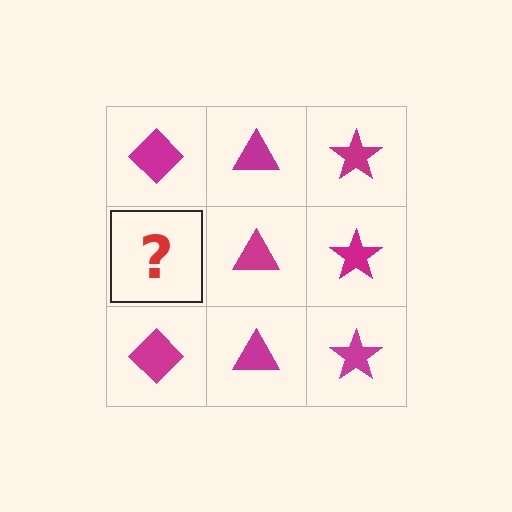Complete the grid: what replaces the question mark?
The question mark should be replaced with a magenta diamond.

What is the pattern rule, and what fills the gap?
The rule is that each column has a consistent shape. The gap should be filled with a magenta diamond.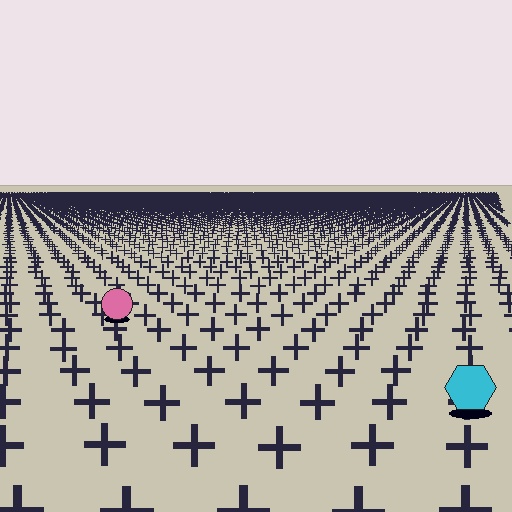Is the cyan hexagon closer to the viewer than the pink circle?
Yes. The cyan hexagon is closer — you can tell from the texture gradient: the ground texture is coarser near it.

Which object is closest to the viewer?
The cyan hexagon is closest. The texture marks near it are larger and more spread out.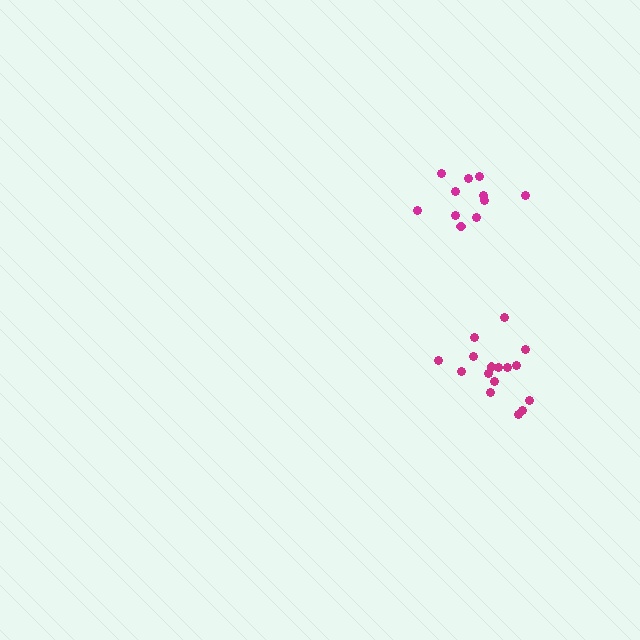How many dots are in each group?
Group 1: 11 dots, Group 2: 16 dots (27 total).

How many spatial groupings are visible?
There are 2 spatial groupings.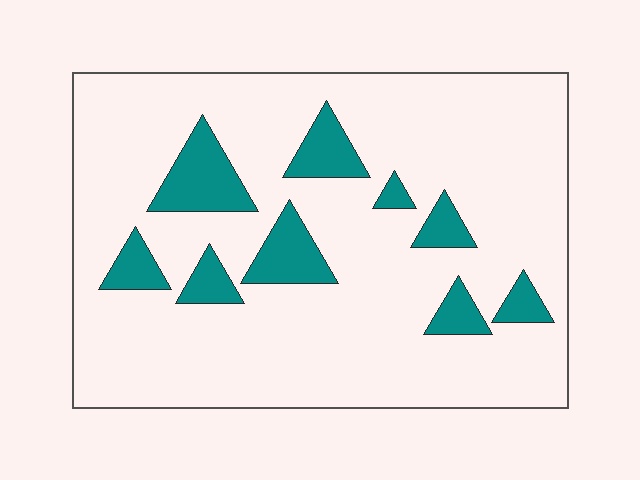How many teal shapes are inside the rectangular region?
9.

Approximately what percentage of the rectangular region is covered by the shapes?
Approximately 15%.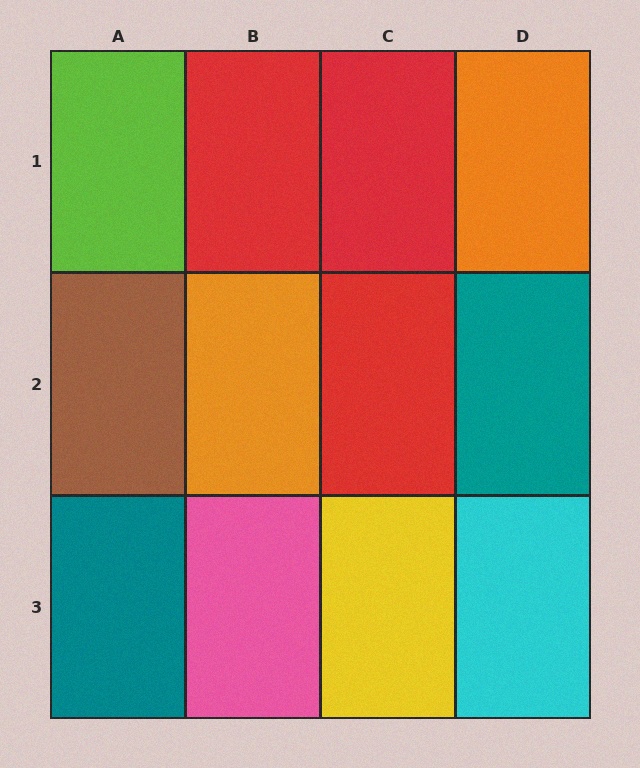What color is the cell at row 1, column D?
Orange.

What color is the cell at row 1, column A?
Lime.